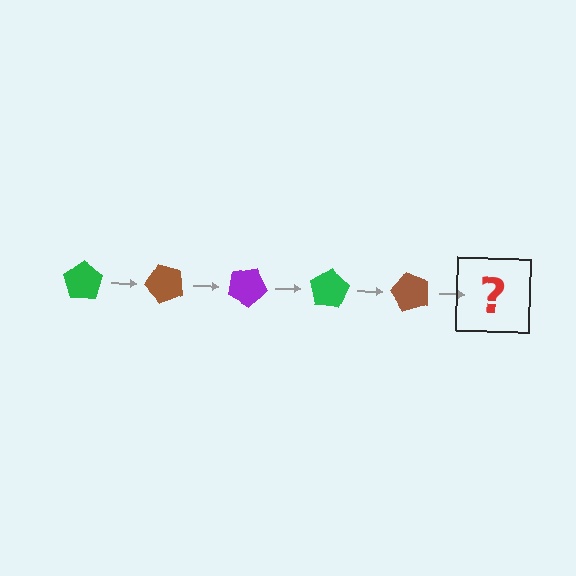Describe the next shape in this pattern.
It should be a purple pentagon, rotated 250 degrees from the start.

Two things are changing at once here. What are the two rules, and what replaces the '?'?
The two rules are that it rotates 50 degrees each step and the color cycles through green, brown, and purple. The '?' should be a purple pentagon, rotated 250 degrees from the start.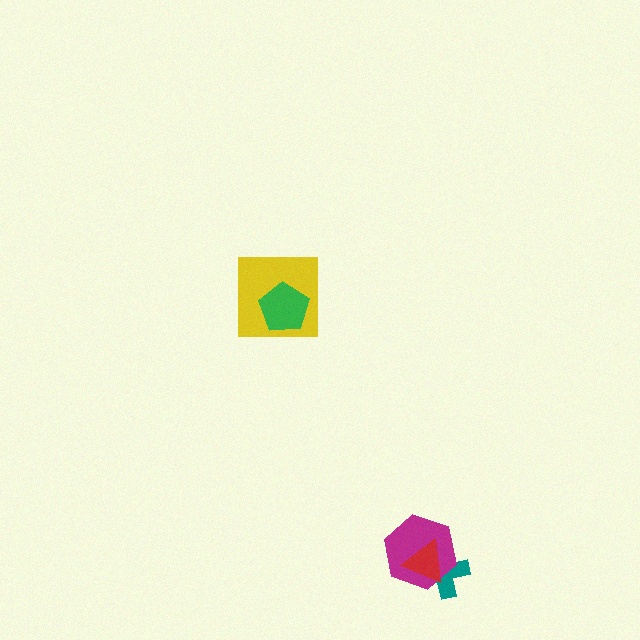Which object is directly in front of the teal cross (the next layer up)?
The magenta hexagon is directly in front of the teal cross.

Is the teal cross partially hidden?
Yes, it is partially covered by another shape.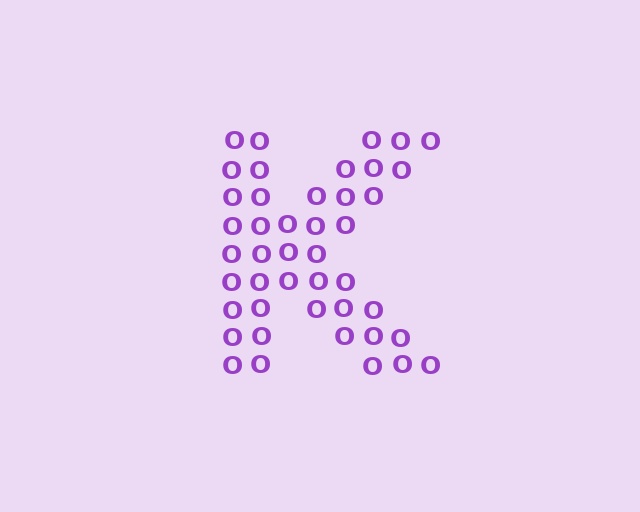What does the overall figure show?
The overall figure shows the letter K.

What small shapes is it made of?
It is made of small letter O's.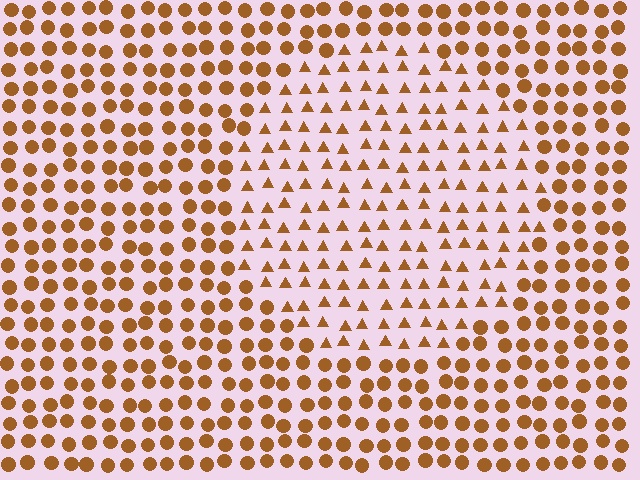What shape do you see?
I see a circle.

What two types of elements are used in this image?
The image uses triangles inside the circle region and circles outside it.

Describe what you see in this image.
The image is filled with small brown elements arranged in a uniform grid. A circle-shaped region contains triangles, while the surrounding area contains circles. The boundary is defined purely by the change in element shape.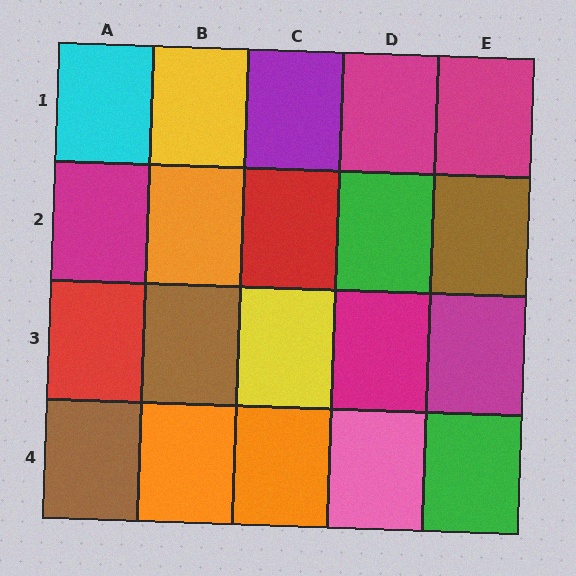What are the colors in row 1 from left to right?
Cyan, yellow, purple, magenta, magenta.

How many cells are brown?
3 cells are brown.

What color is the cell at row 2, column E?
Brown.